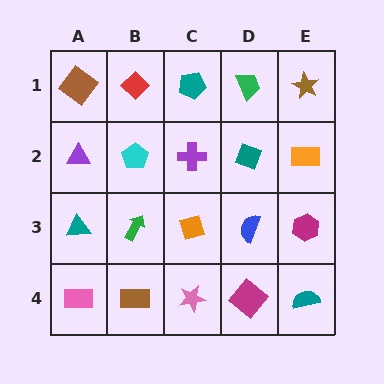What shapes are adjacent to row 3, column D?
A teal diamond (row 2, column D), a magenta diamond (row 4, column D), an orange diamond (row 3, column C), a magenta hexagon (row 3, column E).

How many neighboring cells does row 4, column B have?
3.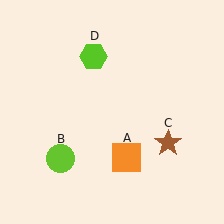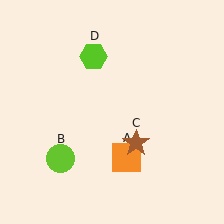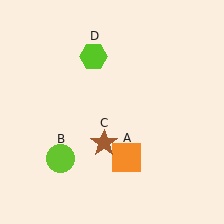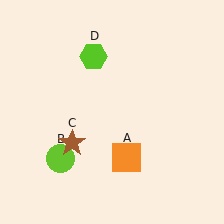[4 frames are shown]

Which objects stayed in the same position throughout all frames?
Orange square (object A) and lime circle (object B) and lime hexagon (object D) remained stationary.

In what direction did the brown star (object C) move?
The brown star (object C) moved left.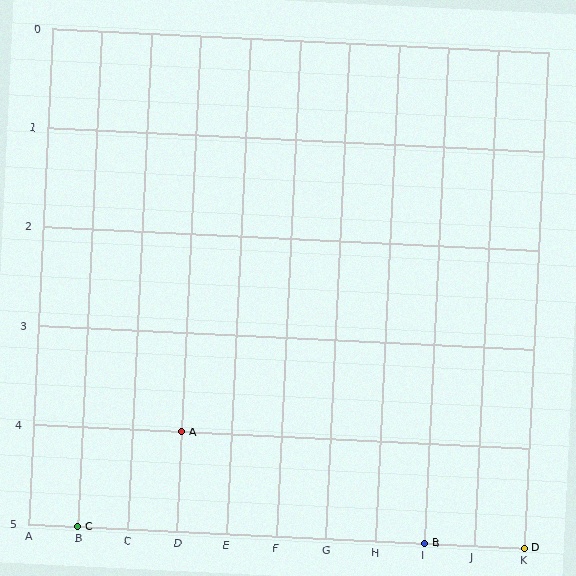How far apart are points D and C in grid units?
Points D and C are 9 columns apart.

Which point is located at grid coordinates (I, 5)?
Point B is at (I, 5).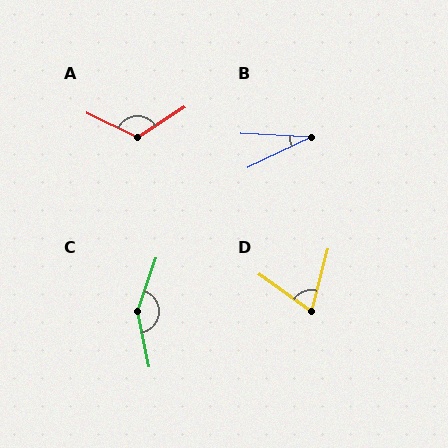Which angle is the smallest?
B, at approximately 29 degrees.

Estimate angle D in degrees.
Approximately 69 degrees.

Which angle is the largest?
C, at approximately 149 degrees.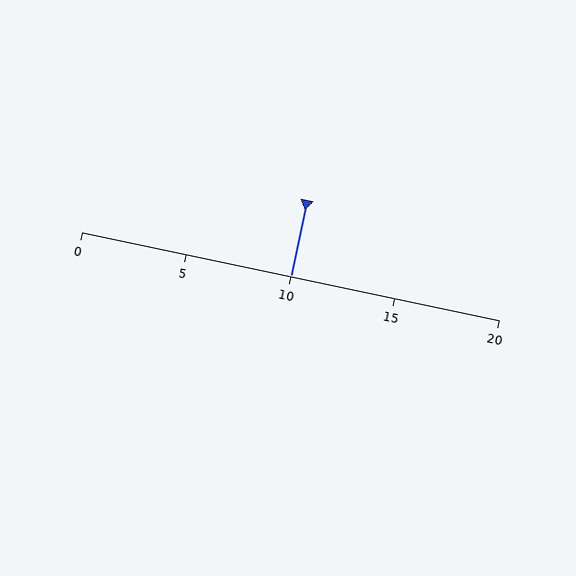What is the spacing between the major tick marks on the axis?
The major ticks are spaced 5 apart.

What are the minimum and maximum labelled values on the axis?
The axis runs from 0 to 20.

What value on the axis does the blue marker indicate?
The marker indicates approximately 10.